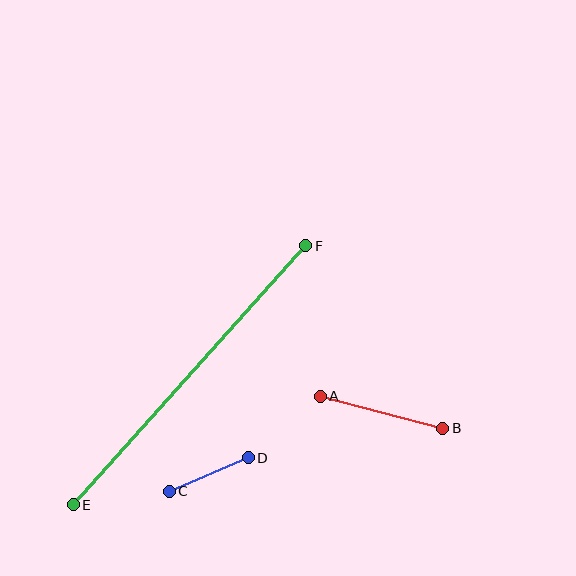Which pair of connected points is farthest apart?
Points E and F are farthest apart.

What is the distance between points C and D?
The distance is approximately 86 pixels.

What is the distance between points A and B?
The distance is approximately 127 pixels.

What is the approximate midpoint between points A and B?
The midpoint is at approximately (381, 412) pixels.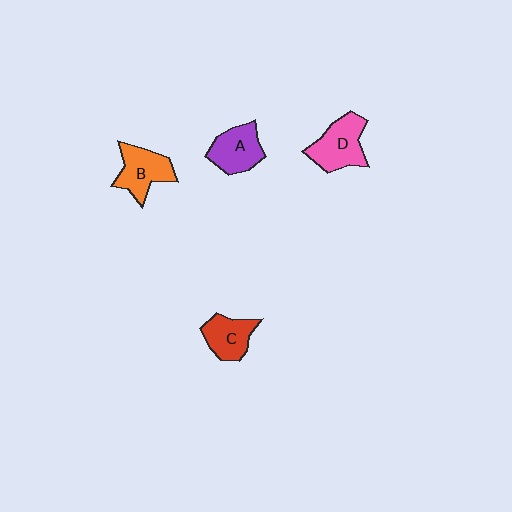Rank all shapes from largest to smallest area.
From largest to smallest: D (pink), B (orange), A (purple), C (red).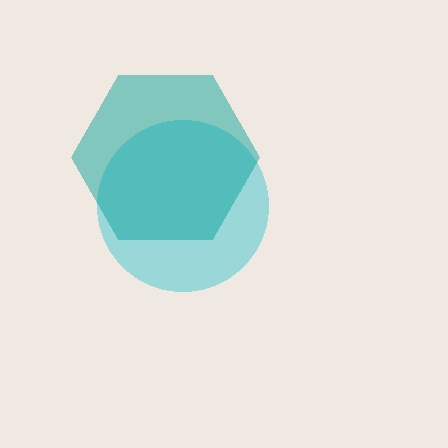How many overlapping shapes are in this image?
There are 2 overlapping shapes in the image.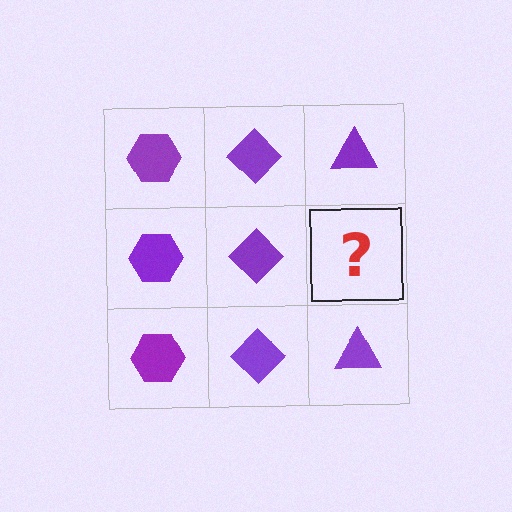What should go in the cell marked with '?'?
The missing cell should contain a purple triangle.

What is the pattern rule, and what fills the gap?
The rule is that each column has a consistent shape. The gap should be filled with a purple triangle.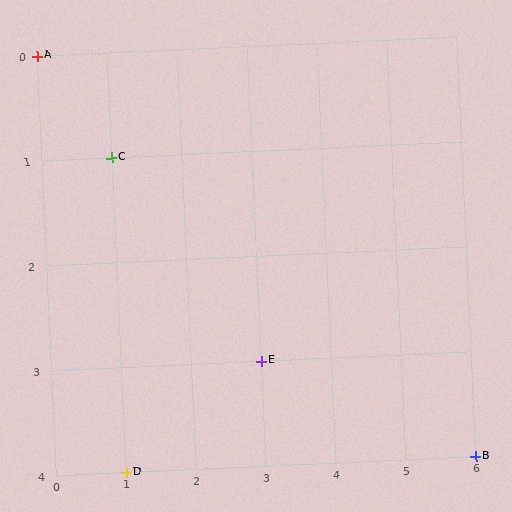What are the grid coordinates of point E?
Point E is at grid coordinates (3, 3).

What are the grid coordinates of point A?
Point A is at grid coordinates (0, 0).